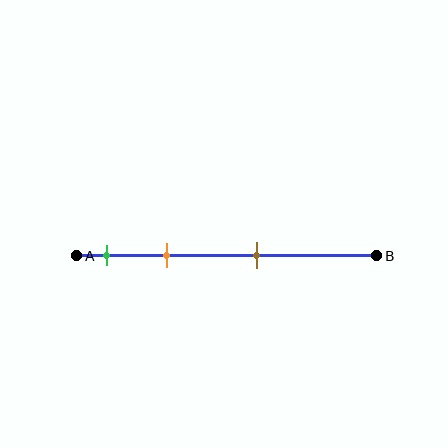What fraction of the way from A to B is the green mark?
The green mark is approximately 10% (0.1) of the way from A to B.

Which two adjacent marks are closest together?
The green and orange marks are the closest adjacent pair.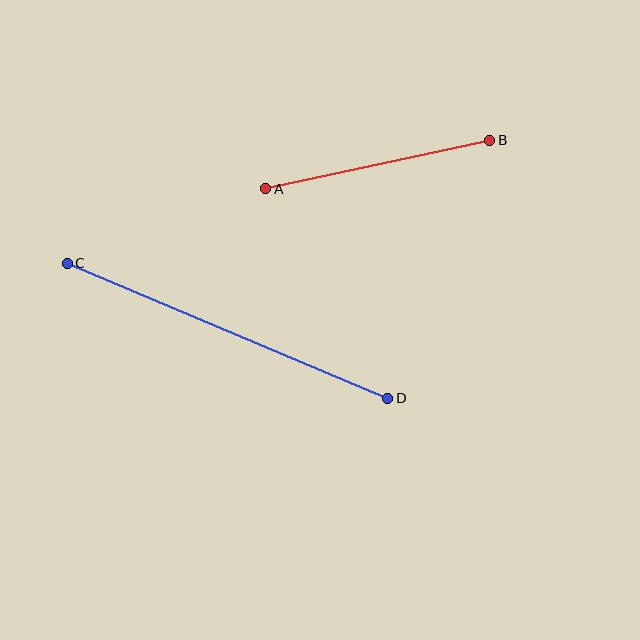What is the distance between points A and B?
The distance is approximately 229 pixels.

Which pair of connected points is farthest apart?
Points C and D are farthest apart.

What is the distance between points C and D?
The distance is approximately 348 pixels.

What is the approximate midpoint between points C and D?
The midpoint is at approximately (228, 331) pixels.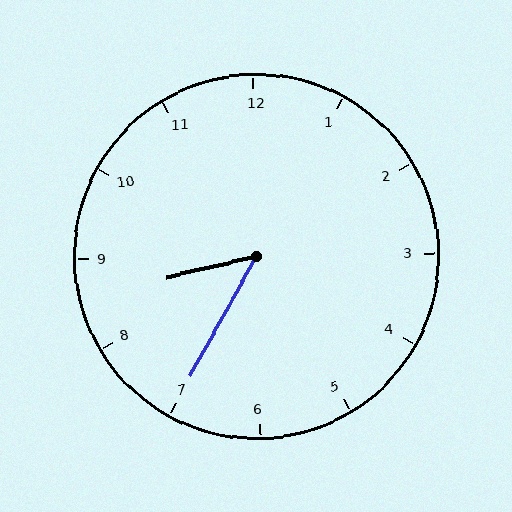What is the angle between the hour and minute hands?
Approximately 48 degrees.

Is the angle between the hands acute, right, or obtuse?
It is acute.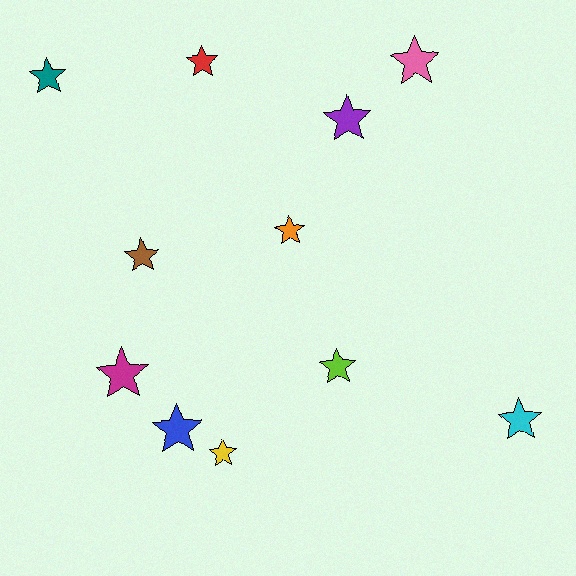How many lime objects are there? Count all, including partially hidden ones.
There is 1 lime object.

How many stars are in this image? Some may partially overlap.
There are 11 stars.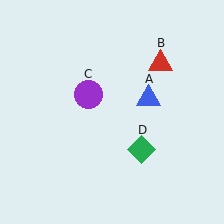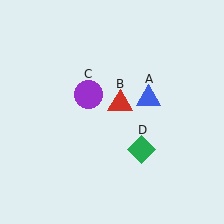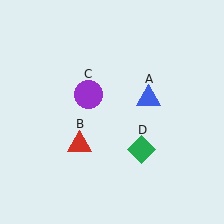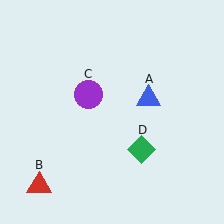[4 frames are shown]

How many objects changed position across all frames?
1 object changed position: red triangle (object B).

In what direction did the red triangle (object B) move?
The red triangle (object B) moved down and to the left.